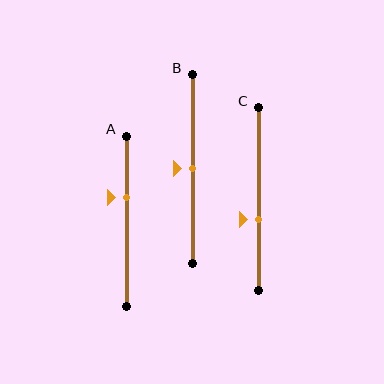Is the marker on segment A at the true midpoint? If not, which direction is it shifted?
No, the marker on segment A is shifted upward by about 14% of the segment length.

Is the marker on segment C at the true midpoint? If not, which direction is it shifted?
No, the marker on segment C is shifted downward by about 11% of the segment length.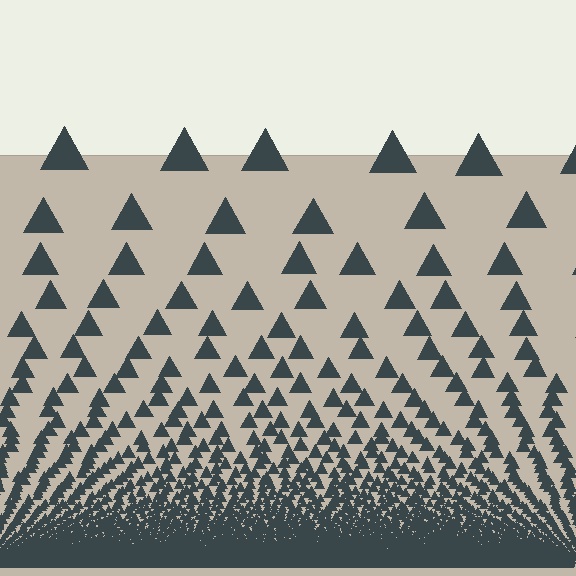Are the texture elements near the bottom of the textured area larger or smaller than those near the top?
Smaller. The gradient is inverted — elements near the bottom are smaller and denser.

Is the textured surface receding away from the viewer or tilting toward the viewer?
The surface appears to tilt toward the viewer. Texture elements get larger and sparser toward the top.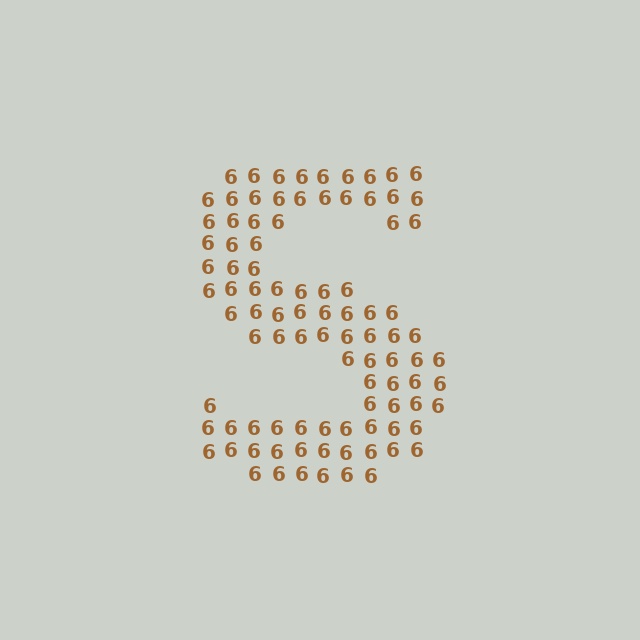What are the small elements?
The small elements are digit 6's.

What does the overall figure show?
The overall figure shows the letter S.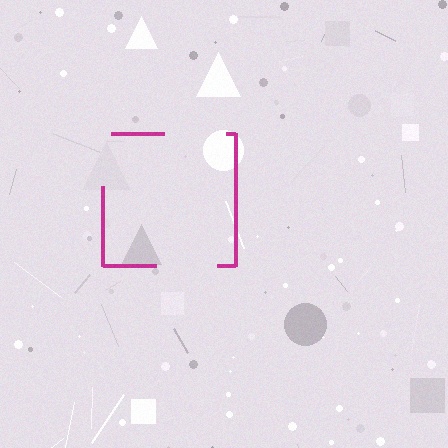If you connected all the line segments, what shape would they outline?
They would outline a square.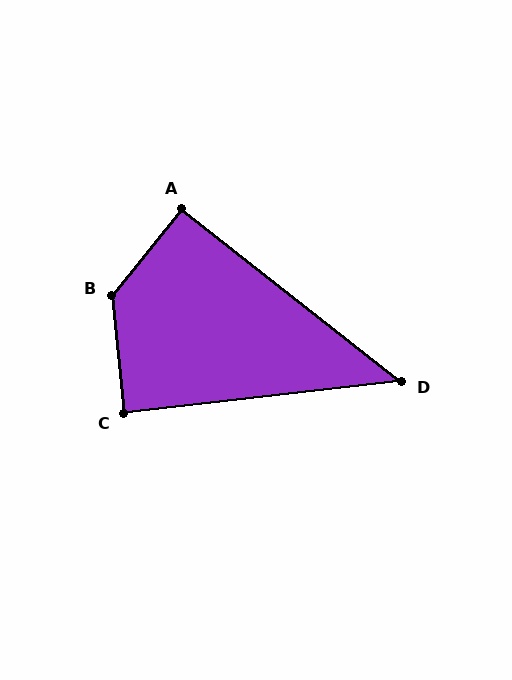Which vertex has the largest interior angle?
B, at approximately 135 degrees.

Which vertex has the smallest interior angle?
D, at approximately 45 degrees.